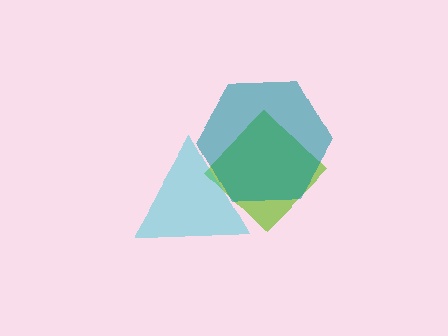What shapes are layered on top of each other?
The layered shapes are: a lime diamond, a teal hexagon, a cyan triangle.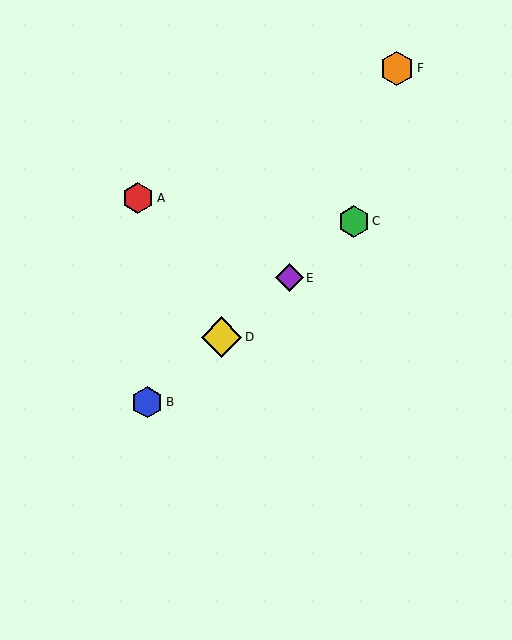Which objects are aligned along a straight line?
Objects B, C, D, E are aligned along a straight line.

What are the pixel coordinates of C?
Object C is at (354, 221).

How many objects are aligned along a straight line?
4 objects (B, C, D, E) are aligned along a straight line.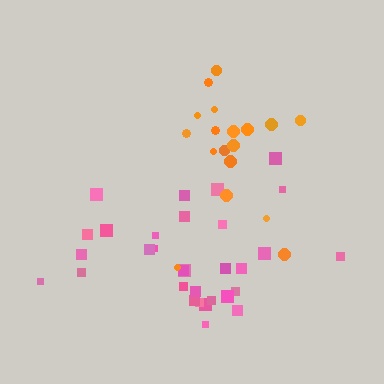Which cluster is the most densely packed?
Pink.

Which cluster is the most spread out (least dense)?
Orange.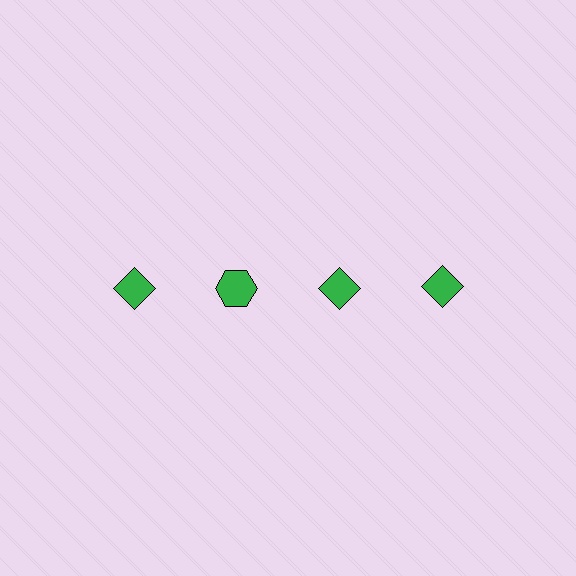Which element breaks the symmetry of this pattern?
The green hexagon in the top row, second from left column breaks the symmetry. All other shapes are green diamonds.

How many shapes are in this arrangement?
There are 4 shapes arranged in a grid pattern.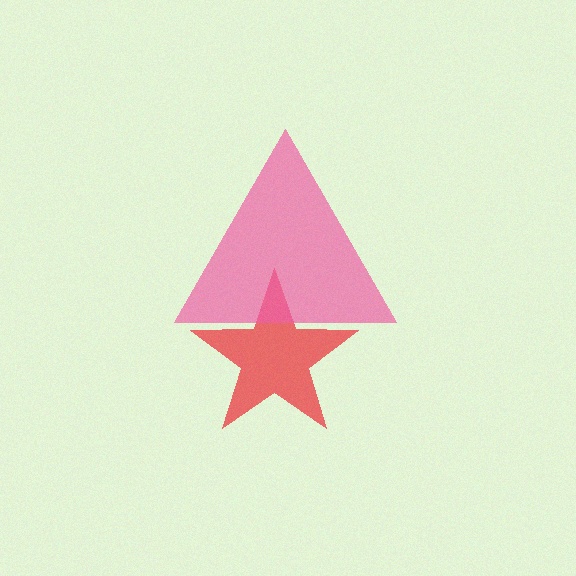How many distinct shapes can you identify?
There are 2 distinct shapes: a red star, a pink triangle.